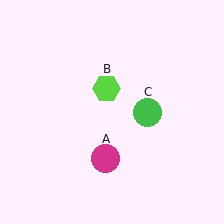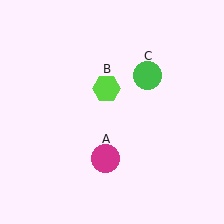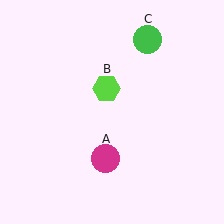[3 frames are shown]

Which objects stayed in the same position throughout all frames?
Magenta circle (object A) and lime hexagon (object B) remained stationary.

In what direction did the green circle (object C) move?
The green circle (object C) moved up.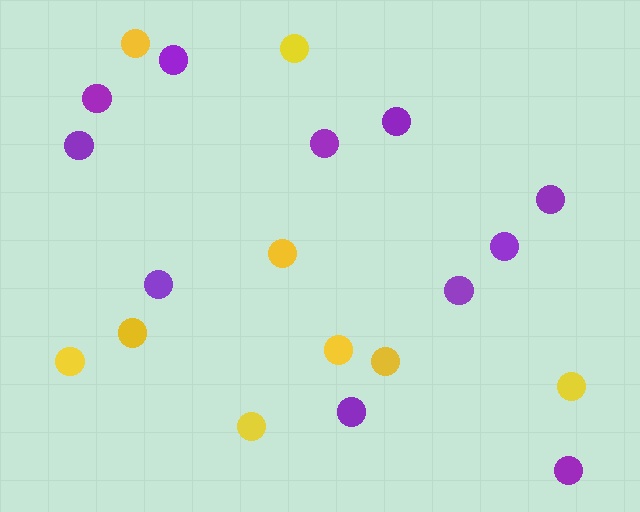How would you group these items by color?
There are 2 groups: one group of purple circles (11) and one group of yellow circles (9).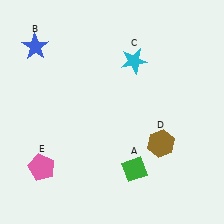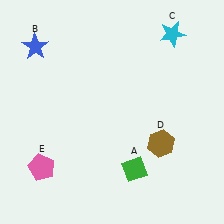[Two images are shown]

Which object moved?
The cyan star (C) moved right.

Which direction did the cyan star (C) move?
The cyan star (C) moved right.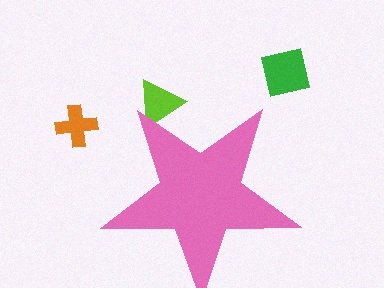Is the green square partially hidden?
No, the green square is fully visible.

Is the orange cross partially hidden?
No, the orange cross is fully visible.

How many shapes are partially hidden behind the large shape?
1 shape is partially hidden.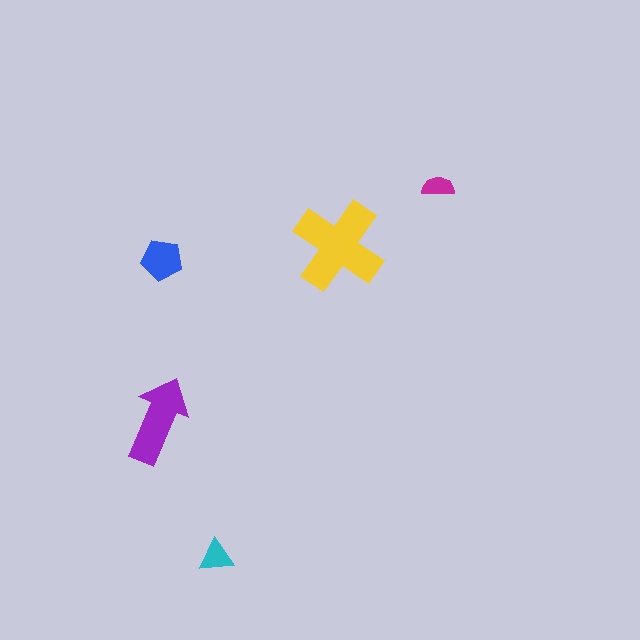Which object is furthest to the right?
The magenta semicircle is rightmost.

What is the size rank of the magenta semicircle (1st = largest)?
5th.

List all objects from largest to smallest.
The yellow cross, the purple arrow, the blue pentagon, the cyan triangle, the magenta semicircle.